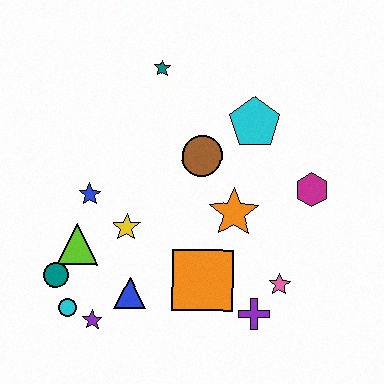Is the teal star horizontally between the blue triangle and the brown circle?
Yes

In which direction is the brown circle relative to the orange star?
The brown circle is above the orange star.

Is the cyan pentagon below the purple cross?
No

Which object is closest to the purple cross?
The pink star is closest to the purple cross.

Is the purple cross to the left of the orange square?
No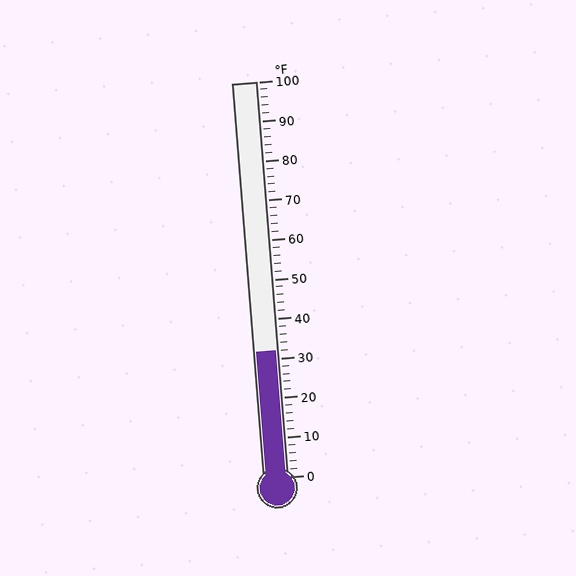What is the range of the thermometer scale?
The thermometer scale ranges from 0°F to 100°F.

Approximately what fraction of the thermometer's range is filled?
The thermometer is filled to approximately 30% of its range.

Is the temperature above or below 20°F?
The temperature is above 20°F.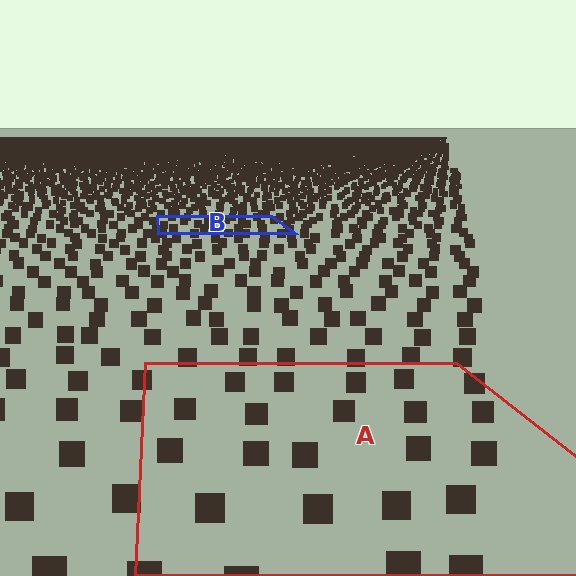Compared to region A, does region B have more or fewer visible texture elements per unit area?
Region B has more texture elements per unit area — they are packed more densely because it is farther away.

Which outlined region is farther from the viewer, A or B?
Region B is farther from the viewer — the texture elements inside it appear smaller and more densely packed.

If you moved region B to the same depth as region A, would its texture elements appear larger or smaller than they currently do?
They would appear larger. At a closer depth, the same texture elements are projected at a bigger on-screen size.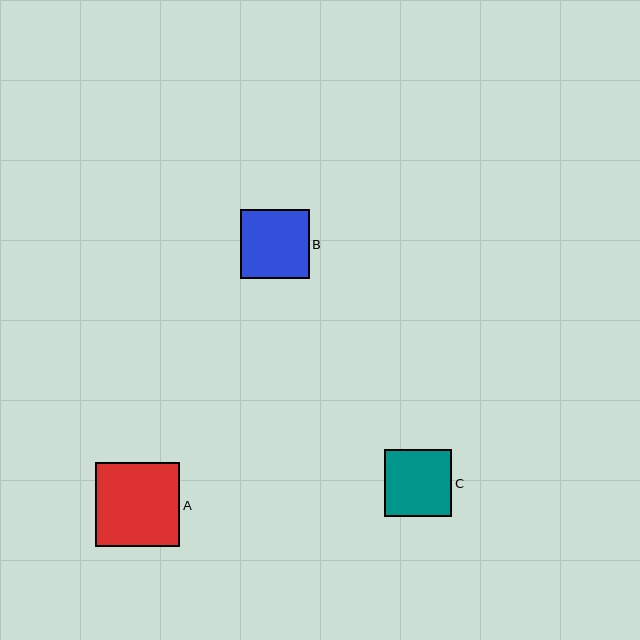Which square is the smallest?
Square C is the smallest with a size of approximately 67 pixels.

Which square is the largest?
Square A is the largest with a size of approximately 84 pixels.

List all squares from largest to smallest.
From largest to smallest: A, B, C.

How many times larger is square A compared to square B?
Square A is approximately 1.2 times the size of square B.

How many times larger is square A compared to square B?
Square A is approximately 1.2 times the size of square B.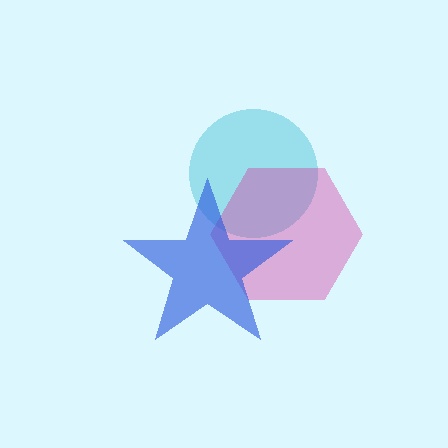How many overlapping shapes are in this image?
There are 3 overlapping shapes in the image.